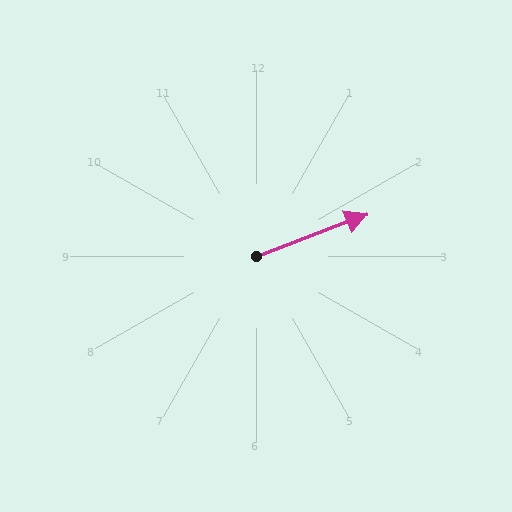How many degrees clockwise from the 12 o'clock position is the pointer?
Approximately 69 degrees.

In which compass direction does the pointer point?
East.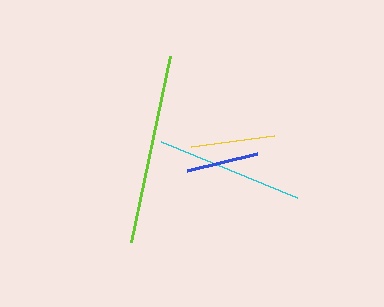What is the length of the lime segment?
The lime segment is approximately 190 pixels long.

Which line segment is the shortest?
The blue line is the shortest at approximately 72 pixels.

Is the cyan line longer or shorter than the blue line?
The cyan line is longer than the blue line.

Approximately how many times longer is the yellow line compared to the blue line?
The yellow line is approximately 1.2 times the length of the blue line.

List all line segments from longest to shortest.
From longest to shortest: lime, cyan, yellow, blue.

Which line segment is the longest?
The lime line is the longest at approximately 190 pixels.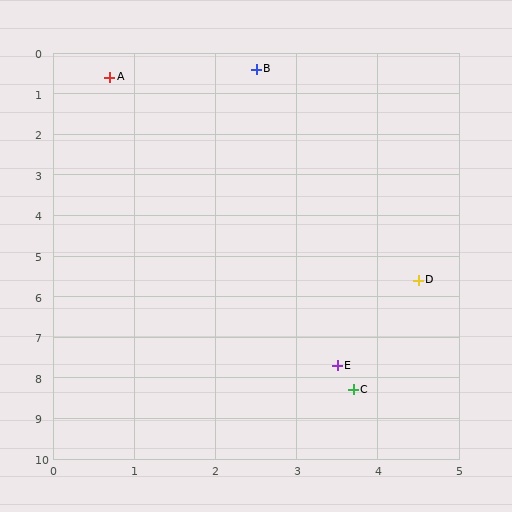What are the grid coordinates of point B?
Point B is at approximately (2.5, 0.4).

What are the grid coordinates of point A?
Point A is at approximately (0.7, 0.6).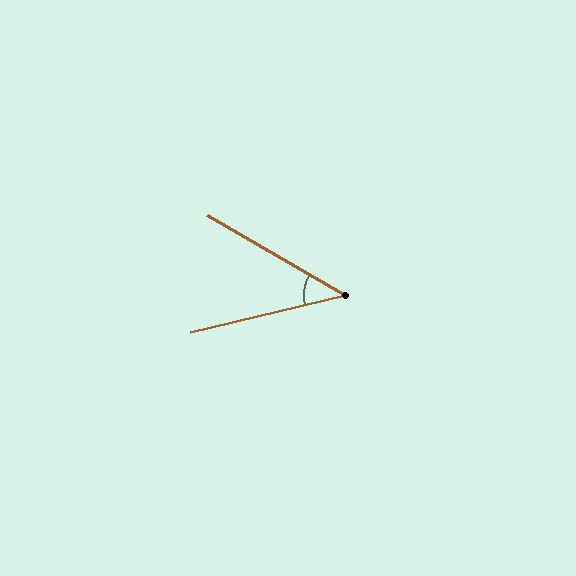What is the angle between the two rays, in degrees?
Approximately 44 degrees.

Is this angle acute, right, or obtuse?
It is acute.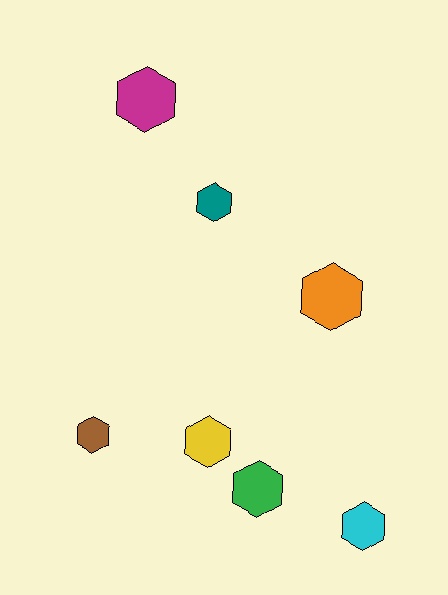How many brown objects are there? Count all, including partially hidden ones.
There is 1 brown object.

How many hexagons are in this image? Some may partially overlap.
There are 7 hexagons.